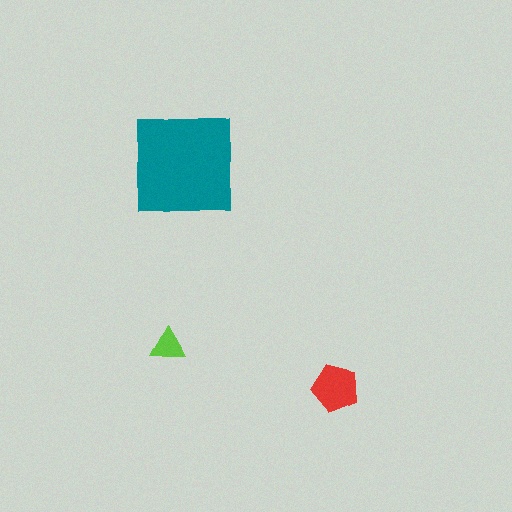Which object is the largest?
The teal square.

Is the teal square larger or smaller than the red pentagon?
Larger.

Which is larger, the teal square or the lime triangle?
The teal square.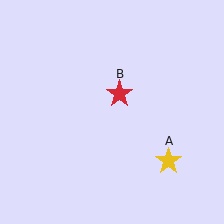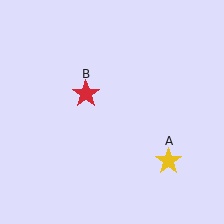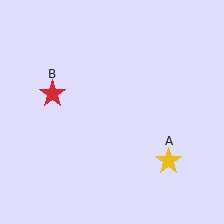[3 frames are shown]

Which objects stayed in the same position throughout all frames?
Yellow star (object A) remained stationary.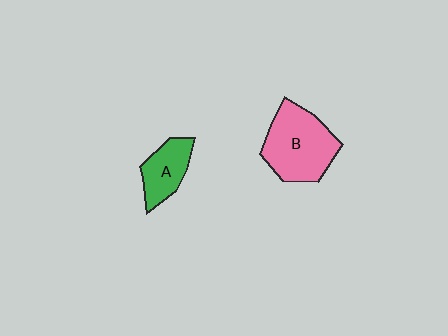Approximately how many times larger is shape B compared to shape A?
Approximately 1.9 times.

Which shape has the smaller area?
Shape A (green).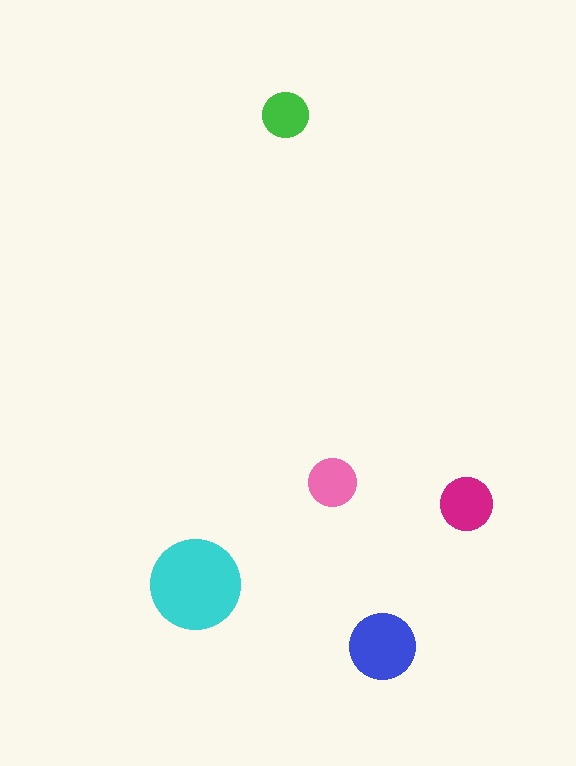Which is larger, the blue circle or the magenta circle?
The blue one.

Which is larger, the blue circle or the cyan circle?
The cyan one.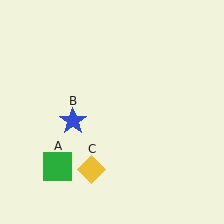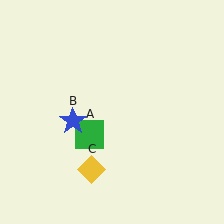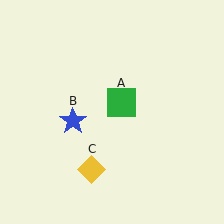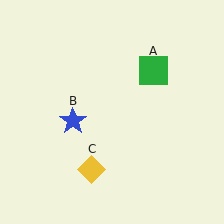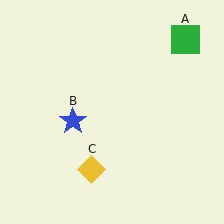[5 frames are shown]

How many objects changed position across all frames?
1 object changed position: green square (object A).